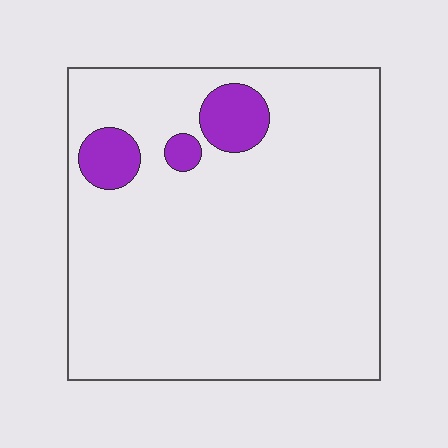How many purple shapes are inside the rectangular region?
3.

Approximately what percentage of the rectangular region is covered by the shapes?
Approximately 10%.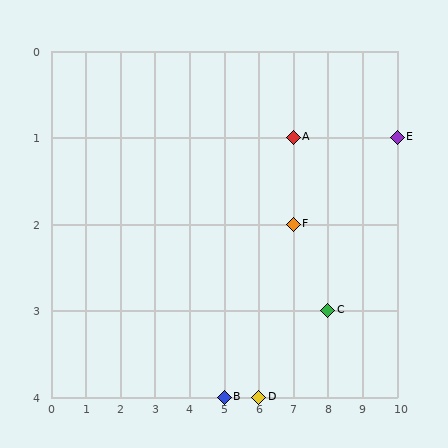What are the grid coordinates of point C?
Point C is at grid coordinates (8, 3).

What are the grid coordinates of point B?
Point B is at grid coordinates (5, 4).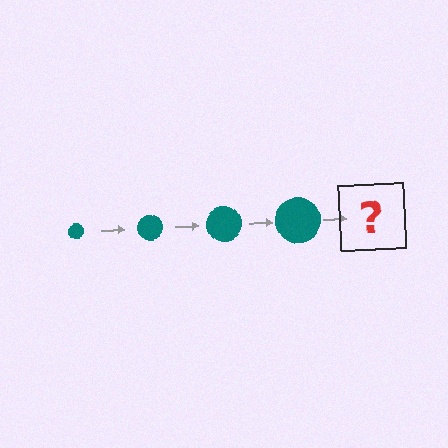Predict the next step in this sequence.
The next step is a teal circle, larger than the previous one.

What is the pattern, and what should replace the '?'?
The pattern is that the circle gets progressively larger each step. The '?' should be a teal circle, larger than the previous one.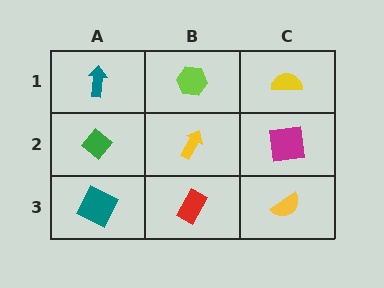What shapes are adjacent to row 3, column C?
A magenta square (row 2, column C), a red rectangle (row 3, column B).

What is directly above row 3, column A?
A green diamond.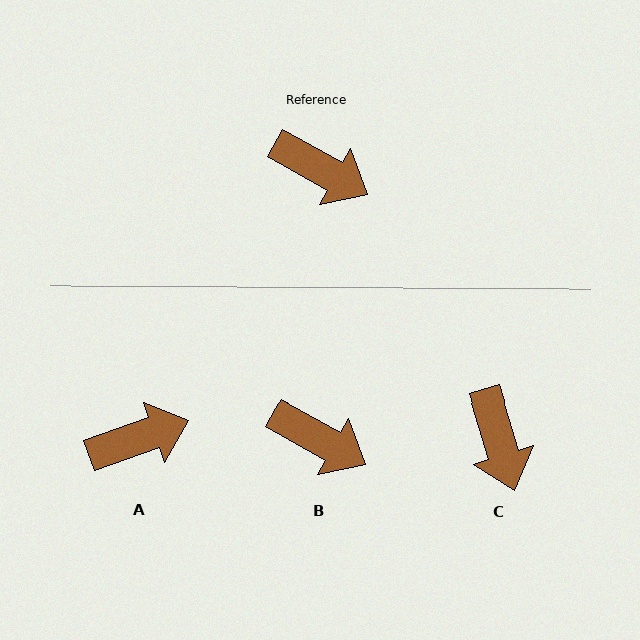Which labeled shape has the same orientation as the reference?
B.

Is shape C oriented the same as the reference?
No, it is off by about 44 degrees.